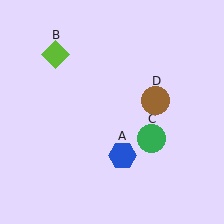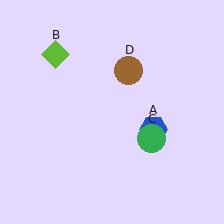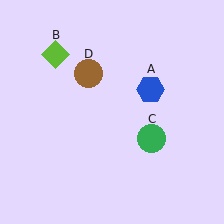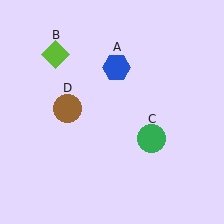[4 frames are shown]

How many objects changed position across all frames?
2 objects changed position: blue hexagon (object A), brown circle (object D).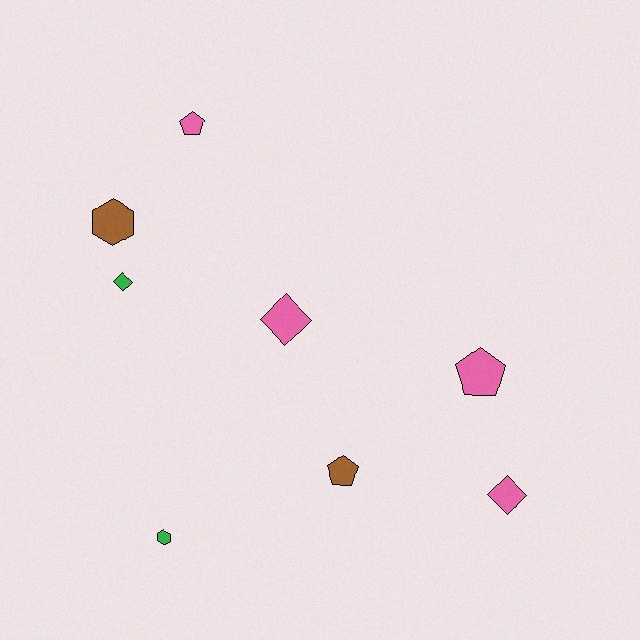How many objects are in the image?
There are 8 objects.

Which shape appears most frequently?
Diamond, with 3 objects.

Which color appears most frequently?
Pink, with 4 objects.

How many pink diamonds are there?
There are 2 pink diamonds.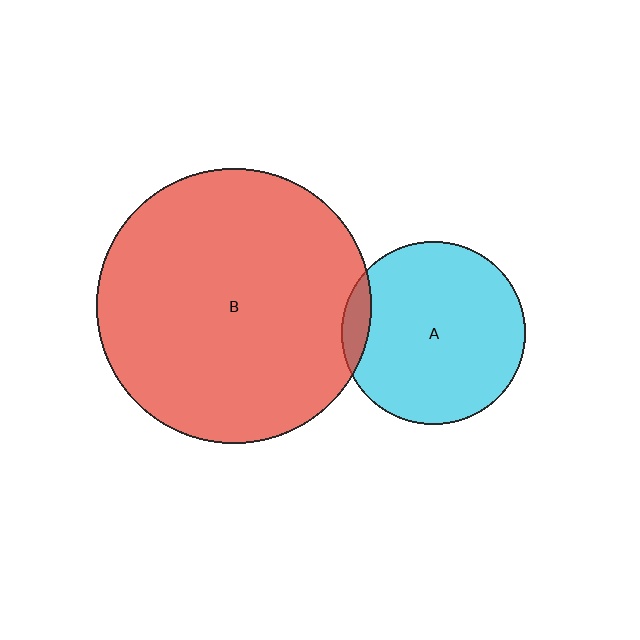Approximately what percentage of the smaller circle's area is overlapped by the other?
Approximately 10%.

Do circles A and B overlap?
Yes.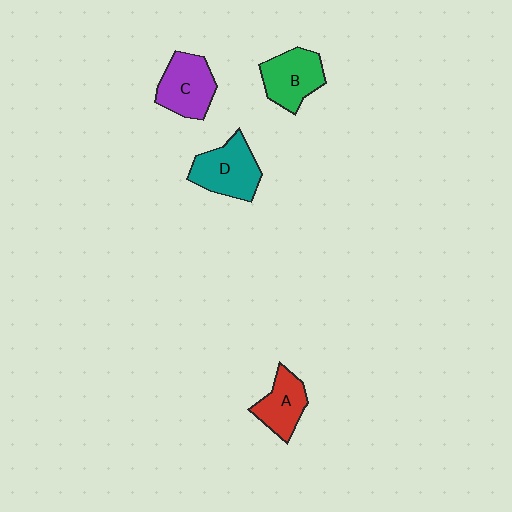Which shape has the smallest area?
Shape A (red).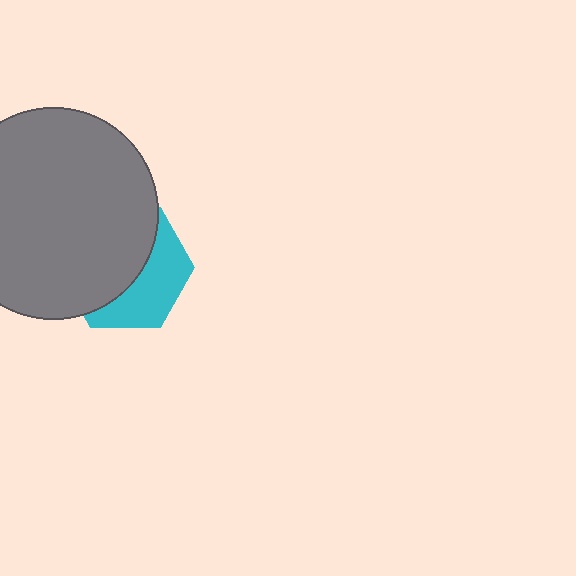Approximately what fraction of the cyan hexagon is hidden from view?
Roughly 59% of the cyan hexagon is hidden behind the gray circle.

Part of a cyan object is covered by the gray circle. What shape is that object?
It is a hexagon.